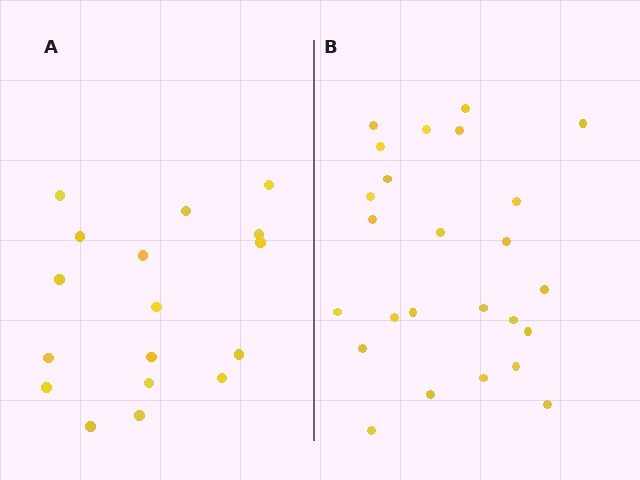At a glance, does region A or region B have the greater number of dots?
Region B (the right region) has more dots.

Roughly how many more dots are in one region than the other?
Region B has roughly 8 or so more dots than region A.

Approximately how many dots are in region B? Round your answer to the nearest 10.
About 20 dots. (The exact count is 25, which rounds to 20.)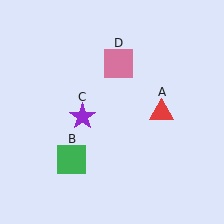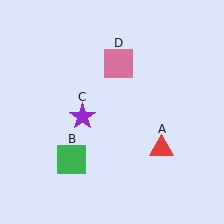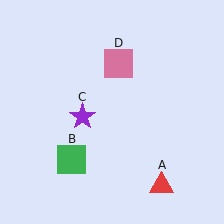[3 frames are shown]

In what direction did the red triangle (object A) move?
The red triangle (object A) moved down.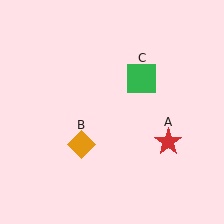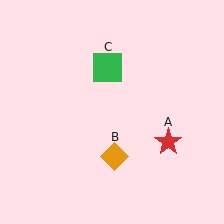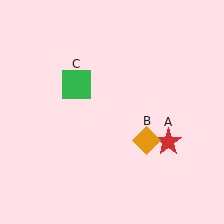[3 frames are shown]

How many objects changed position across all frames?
2 objects changed position: orange diamond (object B), green square (object C).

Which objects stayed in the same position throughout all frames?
Red star (object A) remained stationary.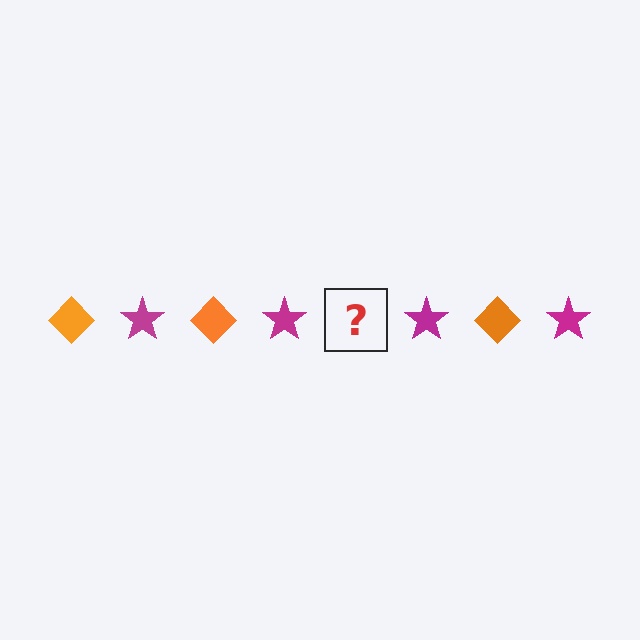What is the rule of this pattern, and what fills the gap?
The rule is that the pattern alternates between orange diamond and magenta star. The gap should be filled with an orange diamond.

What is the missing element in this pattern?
The missing element is an orange diamond.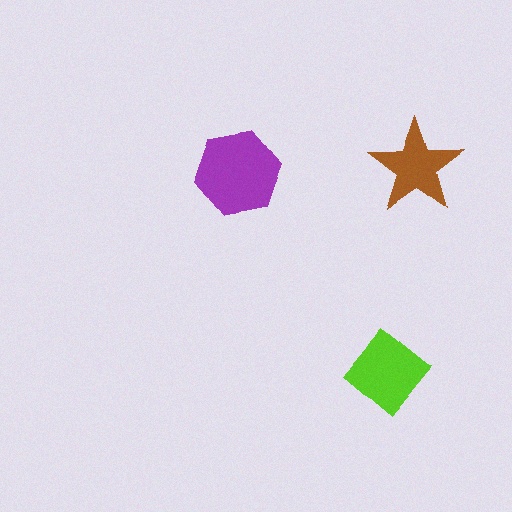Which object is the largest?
The purple hexagon.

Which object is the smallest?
The brown star.